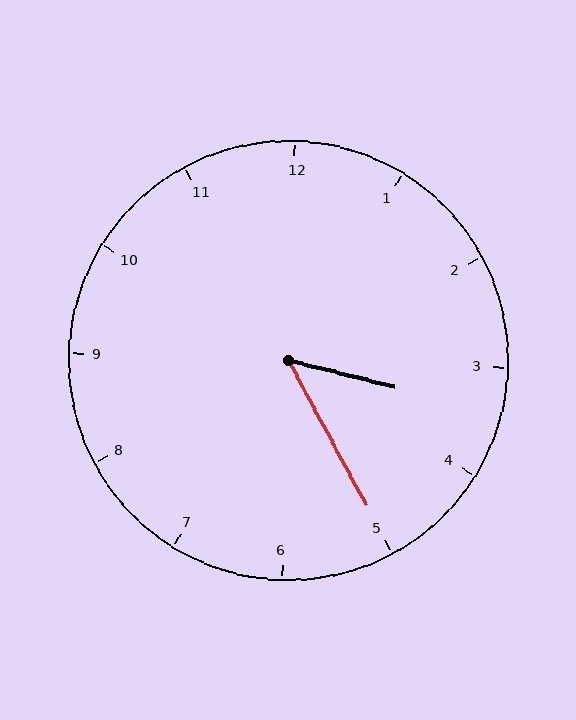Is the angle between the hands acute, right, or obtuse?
It is acute.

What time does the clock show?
3:25.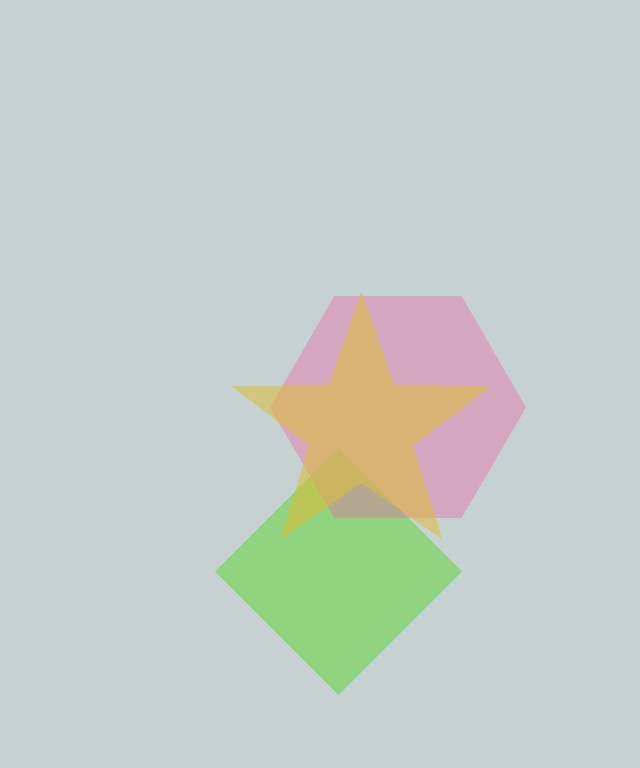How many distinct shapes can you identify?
There are 3 distinct shapes: a lime diamond, a pink hexagon, a yellow star.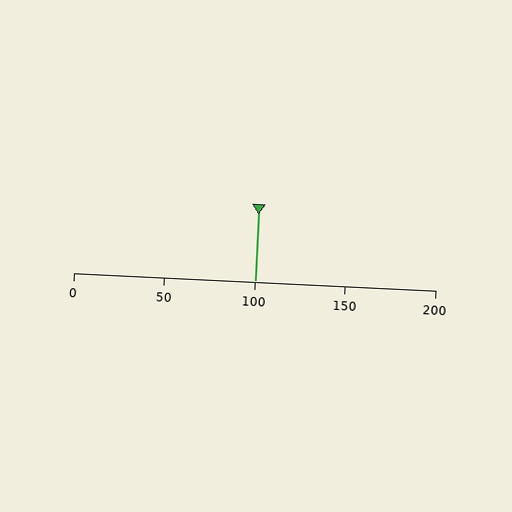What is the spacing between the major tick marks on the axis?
The major ticks are spaced 50 apart.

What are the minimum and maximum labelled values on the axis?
The axis runs from 0 to 200.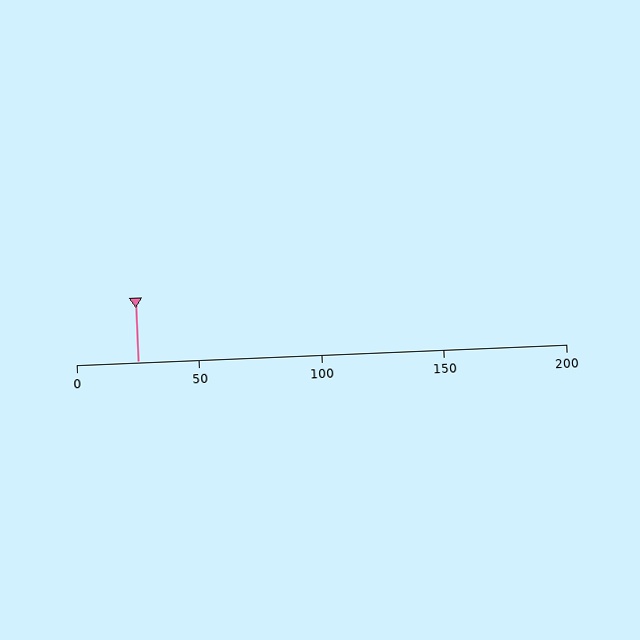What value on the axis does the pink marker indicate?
The marker indicates approximately 25.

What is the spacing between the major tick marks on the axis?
The major ticks are spaced 50 apart.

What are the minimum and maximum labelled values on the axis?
The axis runs from 0 to 200.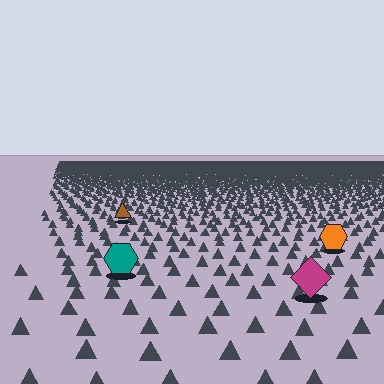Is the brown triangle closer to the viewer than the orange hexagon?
No. The orange hexagon is closer — you can tell from the texture gradient: the ground texture is coarser near it.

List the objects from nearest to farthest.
From nearest to farthest: the magenta diamond, the teal hexagon, the orange hexagon, the brown triangle.